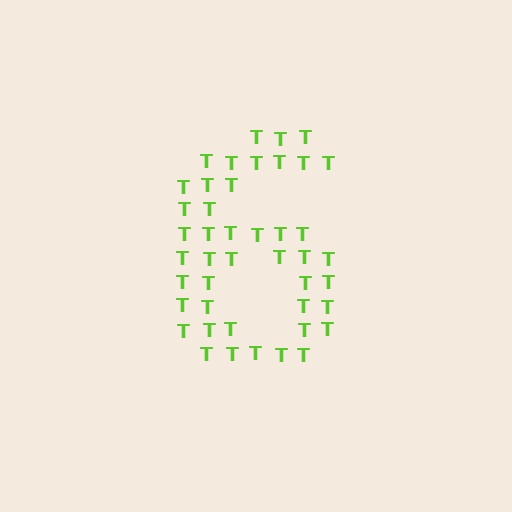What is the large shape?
The large shape is the digit 6.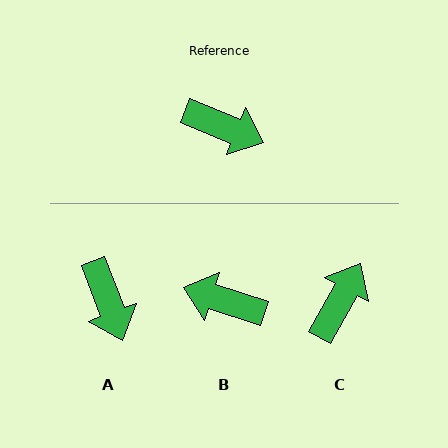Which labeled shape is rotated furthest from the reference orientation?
B, about 175 degrees away.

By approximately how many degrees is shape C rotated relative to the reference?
Approximately 83 degrees counter-clockwise.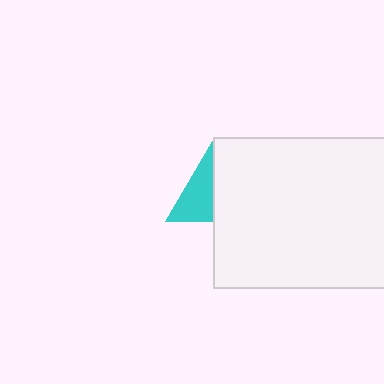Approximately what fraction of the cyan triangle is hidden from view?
Roughly 47% of the cyan triangle is hidden behind the white rectangle.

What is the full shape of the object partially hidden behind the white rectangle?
The partially hidden object is a cyan triangle.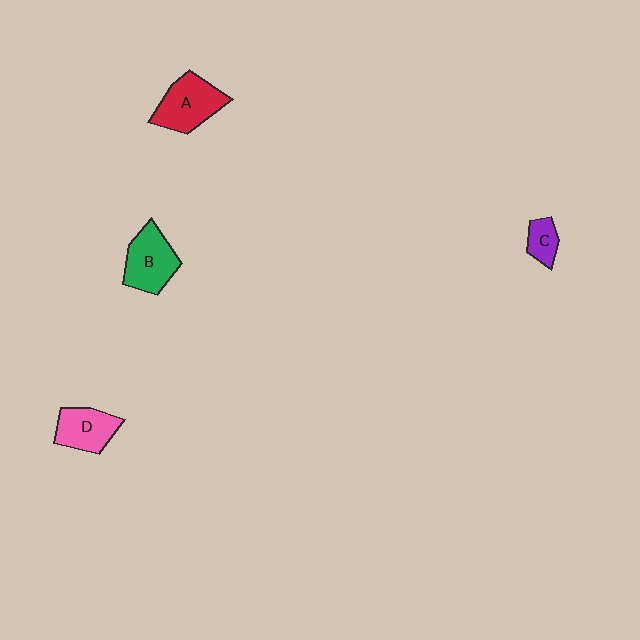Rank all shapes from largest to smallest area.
From largest to smallest: A (red), B (green), D (pink), C (purple).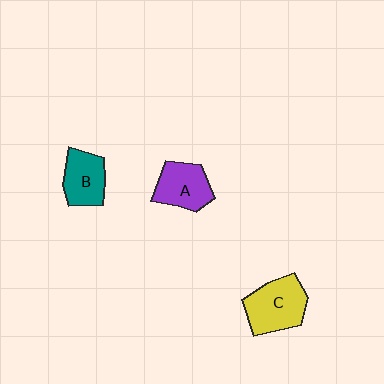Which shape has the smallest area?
Shape B (teal).